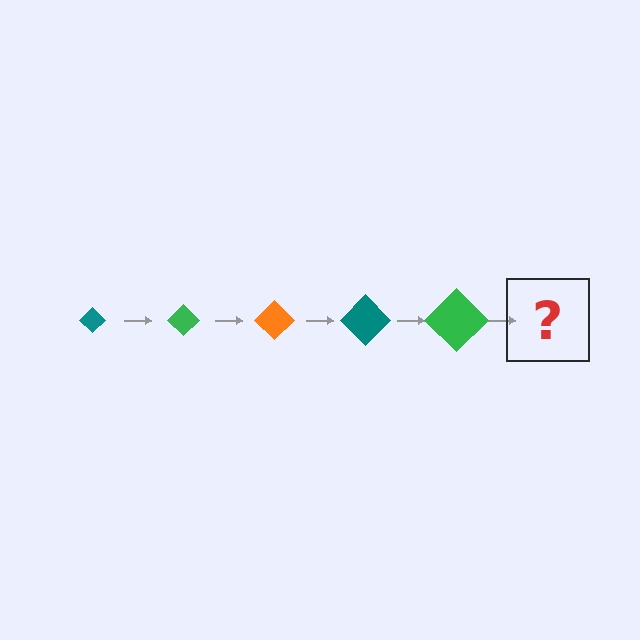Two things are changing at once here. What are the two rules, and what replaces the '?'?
The two rules are that the diamond grows larger each step and the color cycles through teal, green, and orange. The '?' should be an orange diamond, larger than the previous one.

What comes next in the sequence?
The next element should be an orange diamond, larger than the previous one.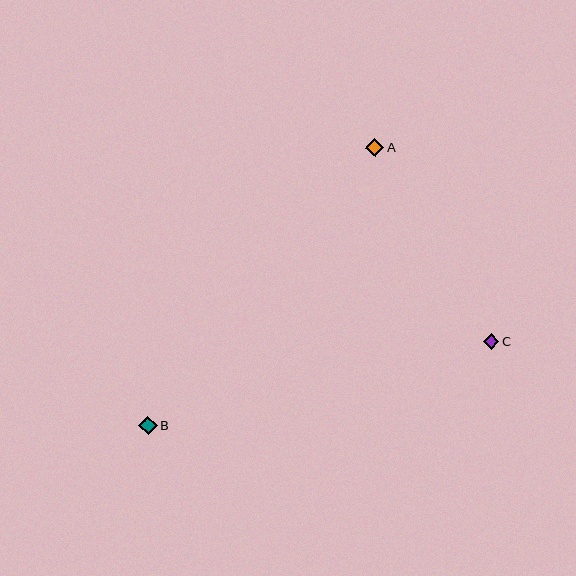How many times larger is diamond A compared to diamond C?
Diamond A is approximately 1.2 times the size of diamond C.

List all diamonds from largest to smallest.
From largest to smallest: B, A, C.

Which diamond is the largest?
Diamond B is the largest with a size of approximately 19 pixels.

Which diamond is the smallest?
Diamond C is the smallest with a size of approximately 16 pixels.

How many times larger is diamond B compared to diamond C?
Diamond B is approximately 1.2 times the size of diamond C.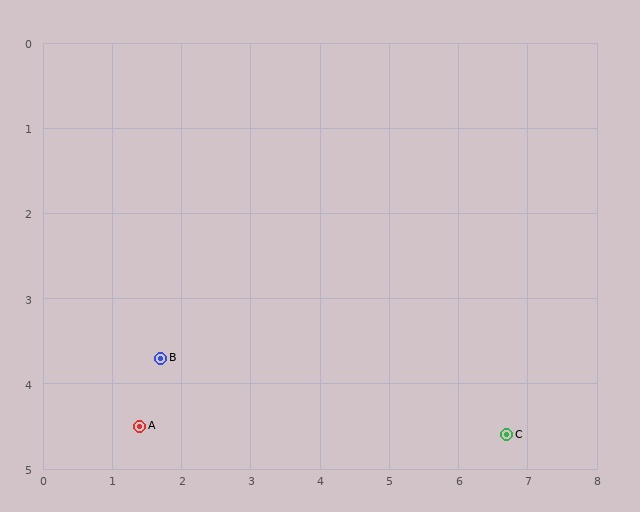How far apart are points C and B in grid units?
Points C and B are about 5.1 grid units apart.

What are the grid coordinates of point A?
Point A is at approximately (1.4, 4.5).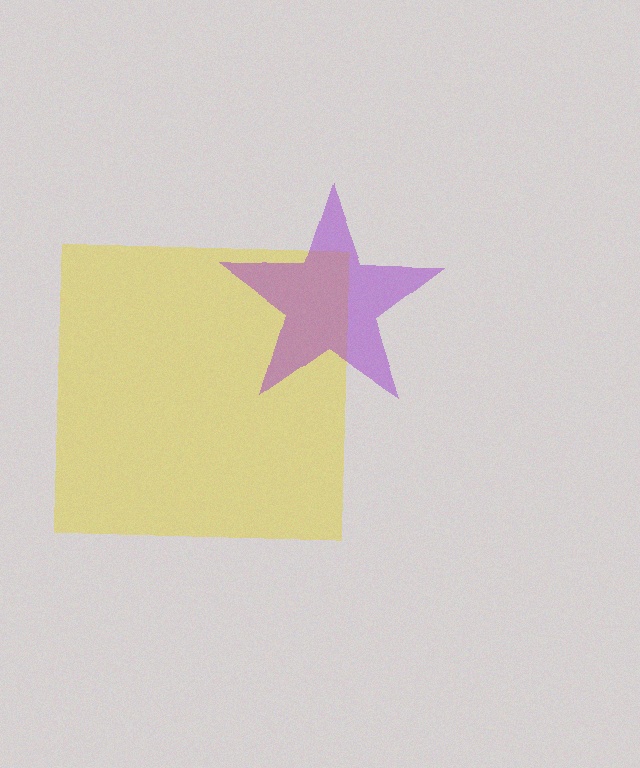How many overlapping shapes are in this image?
There are 2 overlapping shapes in the image.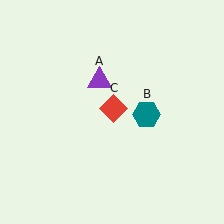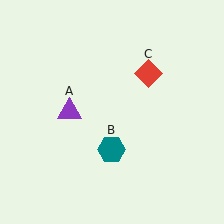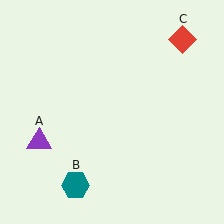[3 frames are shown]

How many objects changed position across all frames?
3 objects changed position: purple triangle (object A), teal hexagon (object B), red diamond (object C).